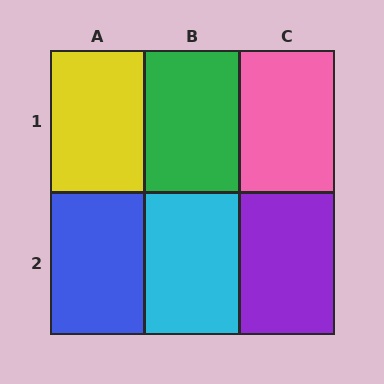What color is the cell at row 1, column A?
Yellow.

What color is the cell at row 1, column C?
Pink.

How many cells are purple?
1 cell is purple.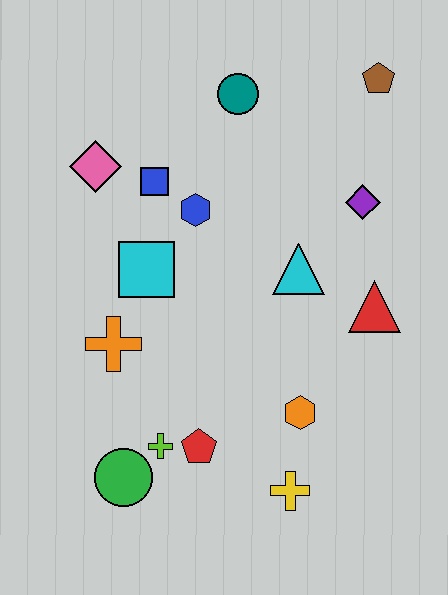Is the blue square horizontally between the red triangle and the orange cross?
Yes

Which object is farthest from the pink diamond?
The yellow cross is farthest from the pink diamond.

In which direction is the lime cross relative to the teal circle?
The lime cross is below the teal circle.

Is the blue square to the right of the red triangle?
No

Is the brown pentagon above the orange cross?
Yes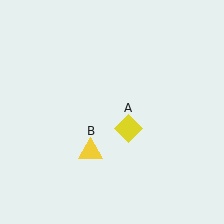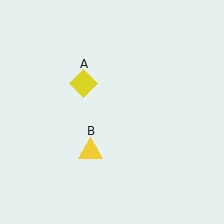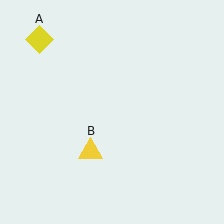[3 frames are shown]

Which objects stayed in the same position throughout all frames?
Yellow triangle (object B) remained stationary.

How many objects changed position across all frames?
1 object changed position: yellow diamond (object A).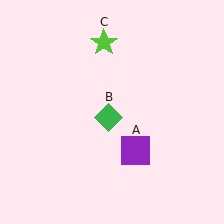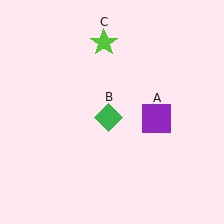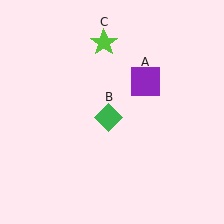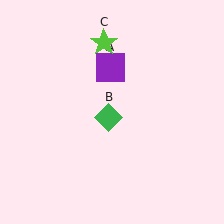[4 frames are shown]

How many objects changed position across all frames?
1 object changed position: purple square (object A).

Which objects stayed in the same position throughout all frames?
Green diamond (object B) and lime star (object C) remained stationary.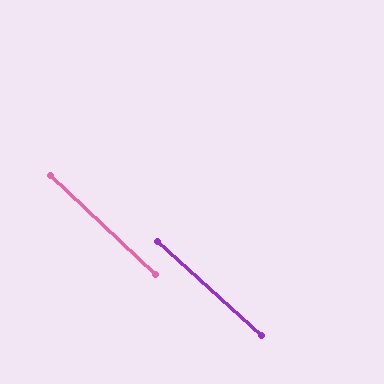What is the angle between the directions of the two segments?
Approximately 1 degree.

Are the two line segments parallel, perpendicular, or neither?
Parallel — their directions differ by only 1.3°.